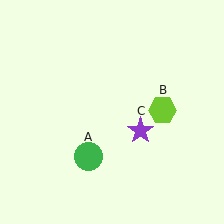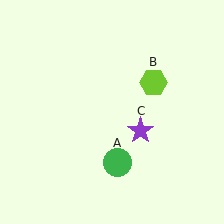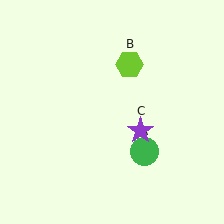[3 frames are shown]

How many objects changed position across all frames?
2 objects changed position: green circle (object A), lime hexagon (object B).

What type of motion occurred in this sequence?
The green circle (object A), lime hexagon (object B) rotated counterclockwise around the center of the scene.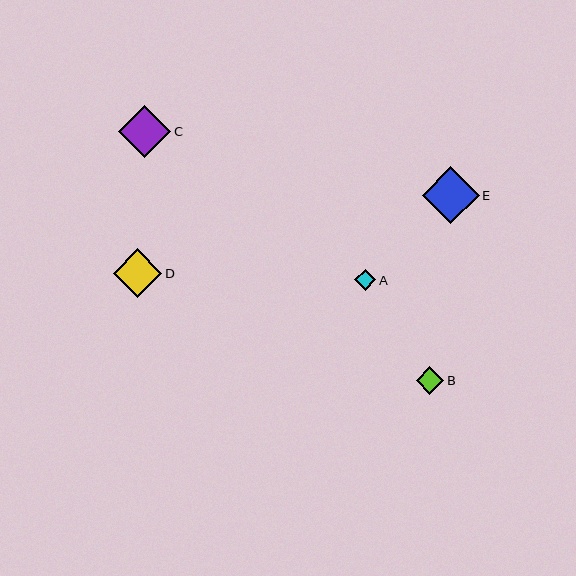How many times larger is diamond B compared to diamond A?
Diamond B is approximately 1.3 times the size of diamond A.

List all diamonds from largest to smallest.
From largest to smallest: E, C, D, B, A.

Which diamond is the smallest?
Diamond A is the smallest with a size of approximately 22 pixels.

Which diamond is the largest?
Diamond E is the largest with a size of approximately 57 pixels.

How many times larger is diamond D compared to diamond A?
Diamond D is approximately 2.2 times the size of diamond A.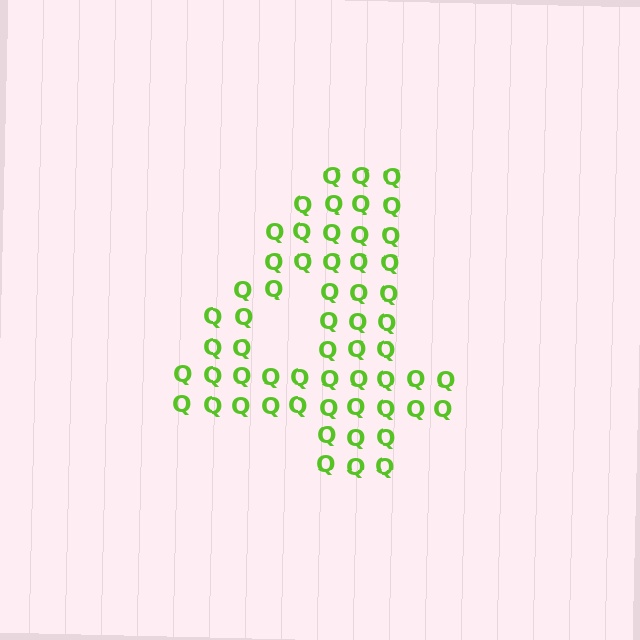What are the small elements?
The small elements are letter Q's.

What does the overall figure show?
The overall figure shows the digit 4.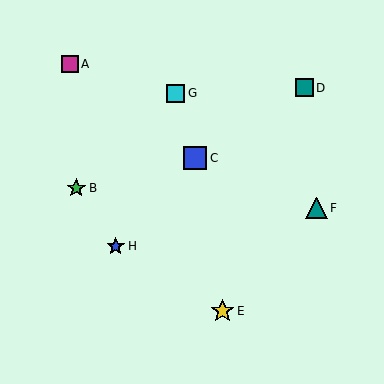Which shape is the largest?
The yellow star (labeled E) is the largest.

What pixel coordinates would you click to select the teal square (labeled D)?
Click at (305, 88) to select the teal square D.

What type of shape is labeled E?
Shape E is a yellow star.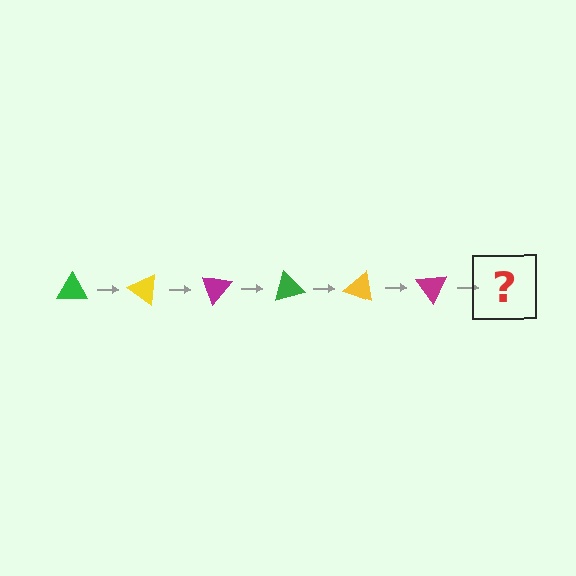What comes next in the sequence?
The next element should be a green triangle, rotated 210 degrees from the start.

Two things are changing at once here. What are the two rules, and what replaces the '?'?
The two rules are that it rotates 35 degrees each step and the color cycles through green, yellow, and magenta. The '?' should be a green triangle, rotated 210 degrees from the start.